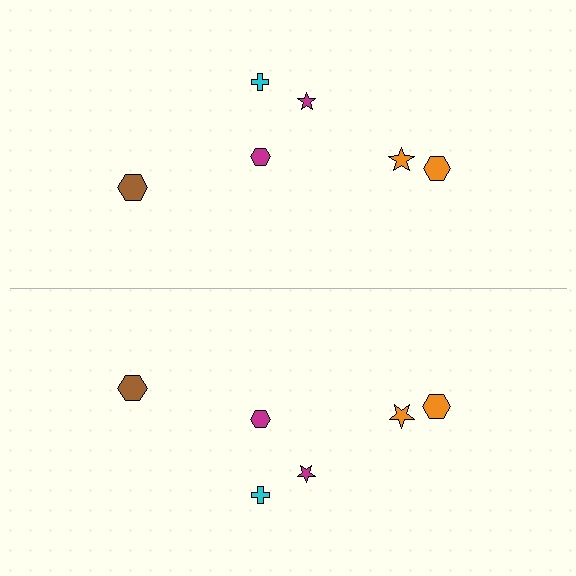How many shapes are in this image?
There are 12 shapes in this image.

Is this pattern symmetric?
Yes, this pattern has bilateral (reflection) symmetry.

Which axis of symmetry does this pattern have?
The pattern has a horizontal axis of symmetry running through the center of the image.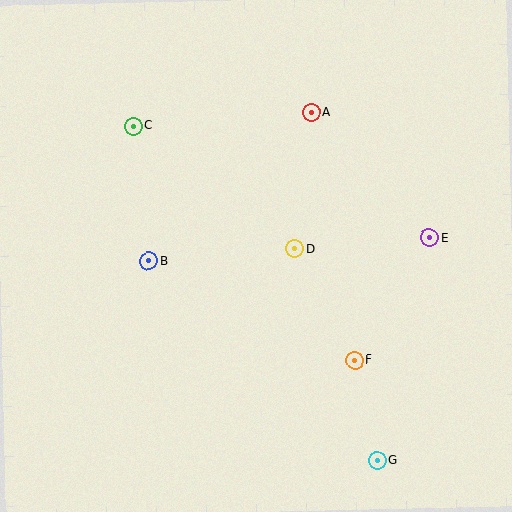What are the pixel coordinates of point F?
Point F is at (355, 360).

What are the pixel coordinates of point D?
Point D is at (294, 249).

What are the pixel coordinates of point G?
Point G is at (377, 460).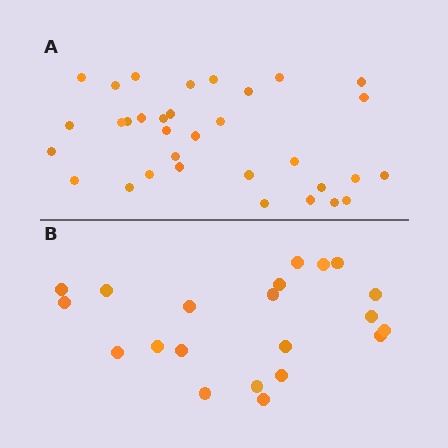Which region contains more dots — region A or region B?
Region A (the top region) has more dots.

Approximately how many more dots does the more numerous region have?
Region A has roughly 12 or so more dots than region B.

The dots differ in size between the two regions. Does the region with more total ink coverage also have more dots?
No. Region B has more total ink coverage because its dots are larger, but region A actually contains more individual dots. Total area can be misleading — the number of items is what matters here.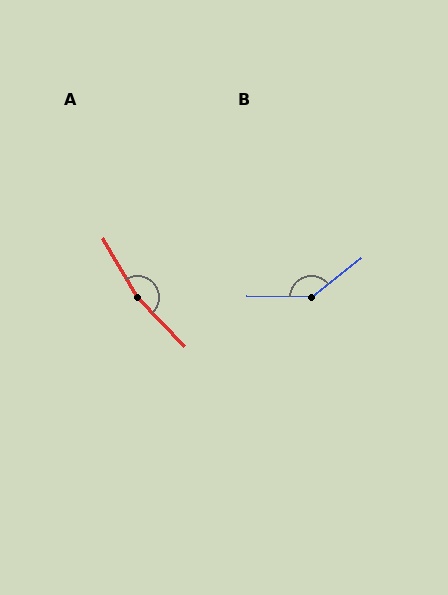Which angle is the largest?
A, at approximately 166 degrees.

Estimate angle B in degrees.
Approximately 141 degrees.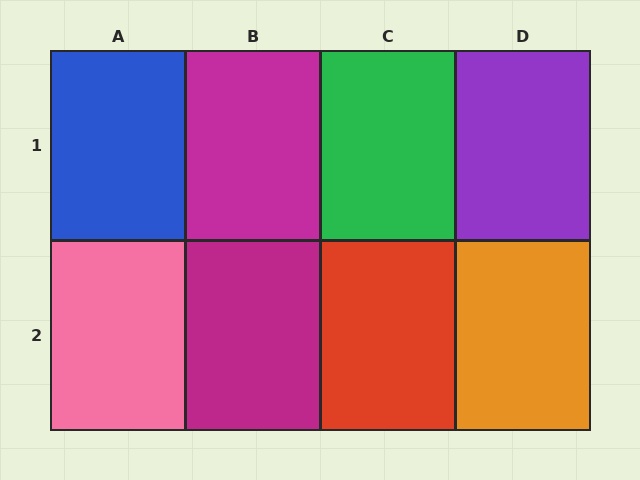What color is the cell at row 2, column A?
Pink.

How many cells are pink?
1 cell is pink.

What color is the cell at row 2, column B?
Magenta.